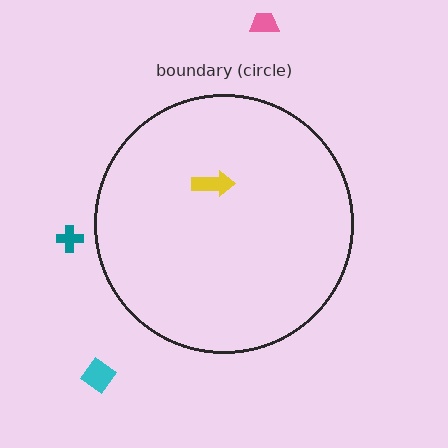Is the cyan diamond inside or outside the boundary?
Outside.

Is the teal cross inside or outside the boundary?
Outside.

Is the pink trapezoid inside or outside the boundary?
Outside.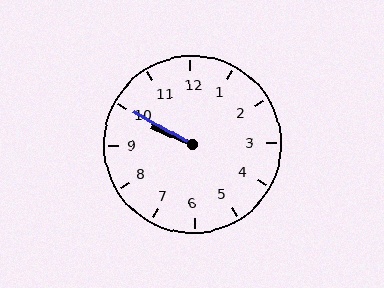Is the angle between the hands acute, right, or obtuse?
It is acute.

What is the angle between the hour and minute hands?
Approximately 5 degrees.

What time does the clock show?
9:50.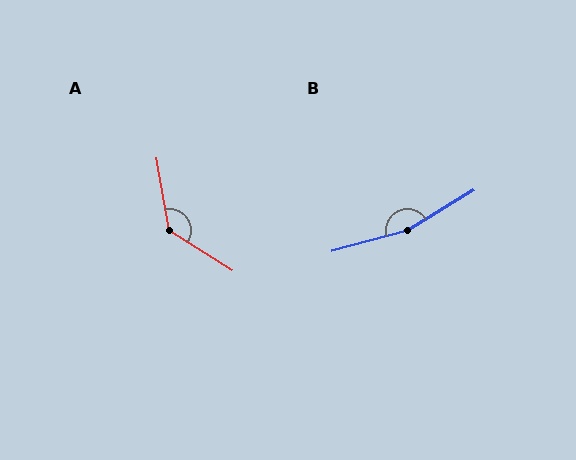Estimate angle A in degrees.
Approximately 132 degrees.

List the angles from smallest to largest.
A (132°), B (164°).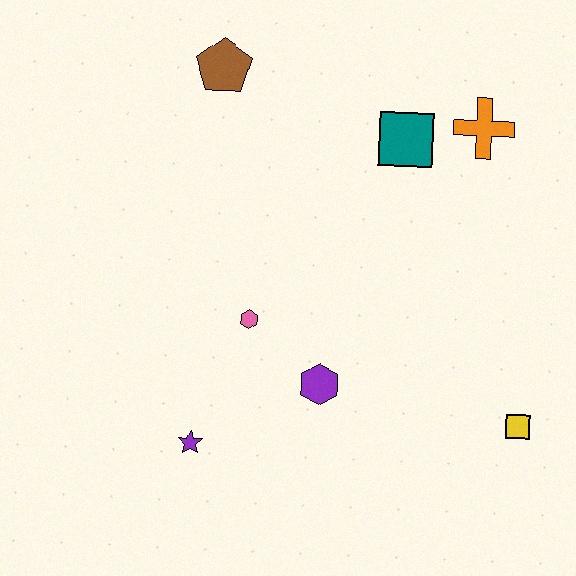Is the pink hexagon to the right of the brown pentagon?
Yes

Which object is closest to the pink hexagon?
The purple hexagon is closest to the pink hexagon.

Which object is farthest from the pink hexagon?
The orange cross is farthest from the pink hexagon.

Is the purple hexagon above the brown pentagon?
No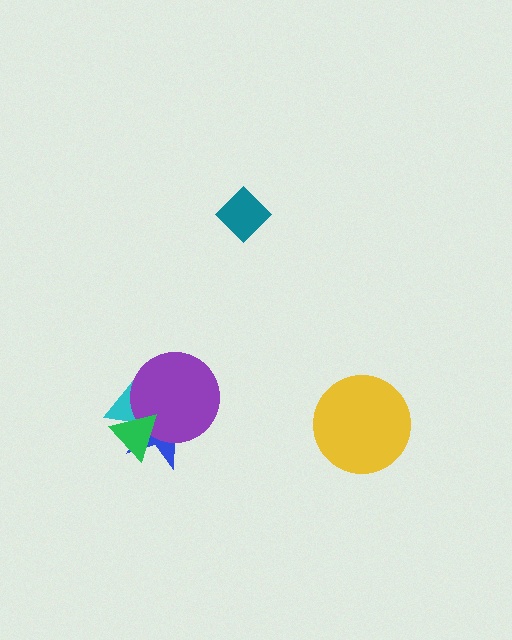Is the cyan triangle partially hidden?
Yes, it is partially covered by another shape.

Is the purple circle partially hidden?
Yes, it is partially covered by another shape.